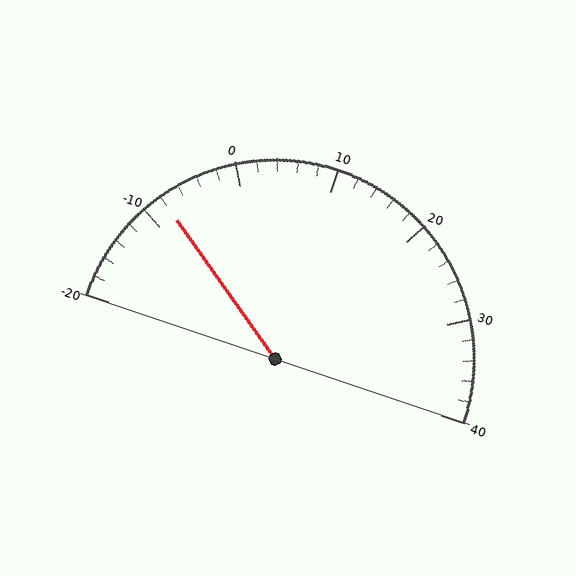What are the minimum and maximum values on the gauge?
The gauge ranges from -20 to 40.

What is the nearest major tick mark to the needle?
The nearest major tick mark is -10.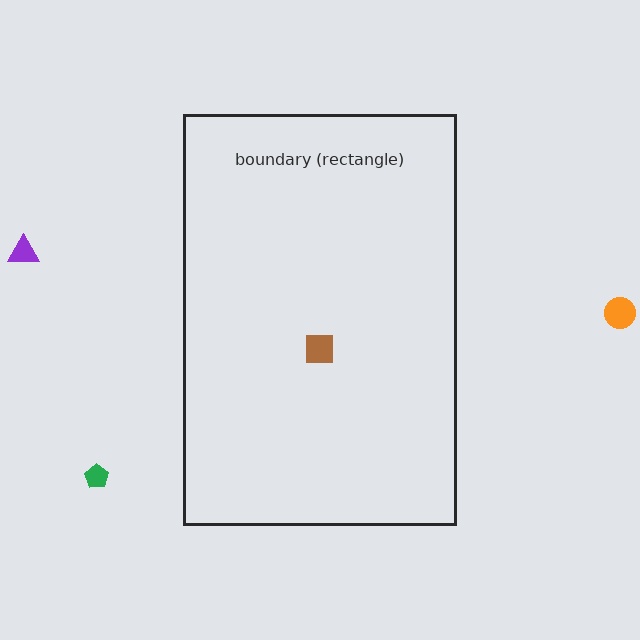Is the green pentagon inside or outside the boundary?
Outside.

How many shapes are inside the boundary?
1 inside, 3 outside.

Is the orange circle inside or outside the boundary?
Outside.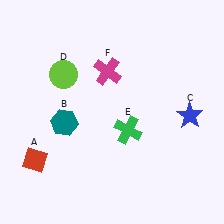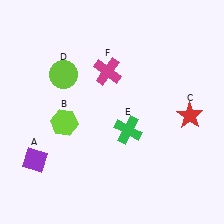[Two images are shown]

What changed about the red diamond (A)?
In Image 1, A is red. In Image 2, it changed to purple.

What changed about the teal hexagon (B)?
In Image 1, B is teal. In Image 2, it changed to lime.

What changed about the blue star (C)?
In Image 1, C is blue. In Image 2, it changed to red.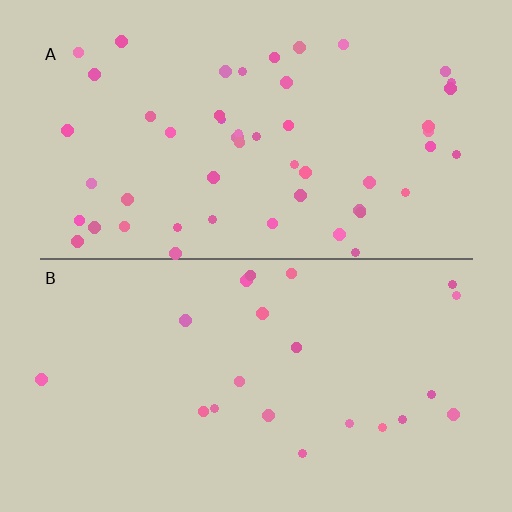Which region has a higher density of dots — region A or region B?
A (the top).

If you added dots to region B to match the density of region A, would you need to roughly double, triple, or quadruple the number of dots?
Approximately double.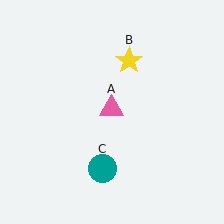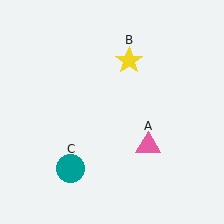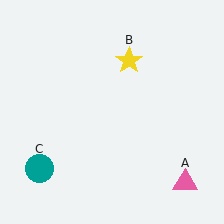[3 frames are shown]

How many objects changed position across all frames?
2 objects changed position: pink triangle (object A), teal circle (object C).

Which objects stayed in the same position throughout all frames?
Yellow star (object B) remained stationary.